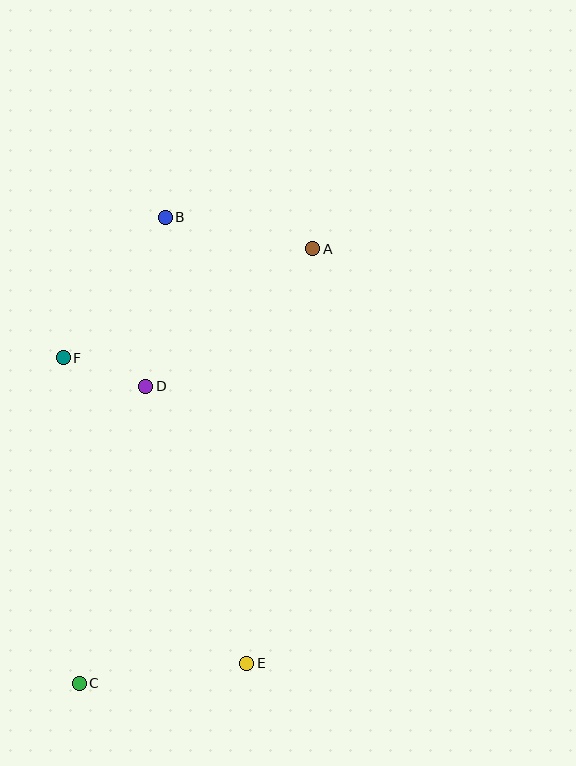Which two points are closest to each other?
Points D and F are closest to each other.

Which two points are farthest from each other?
Points A and C are farthest from each other.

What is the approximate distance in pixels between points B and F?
The distance between B and F is approximately 173 pixels.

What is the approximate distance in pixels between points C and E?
The distance between C and E is approximately 169 pixels.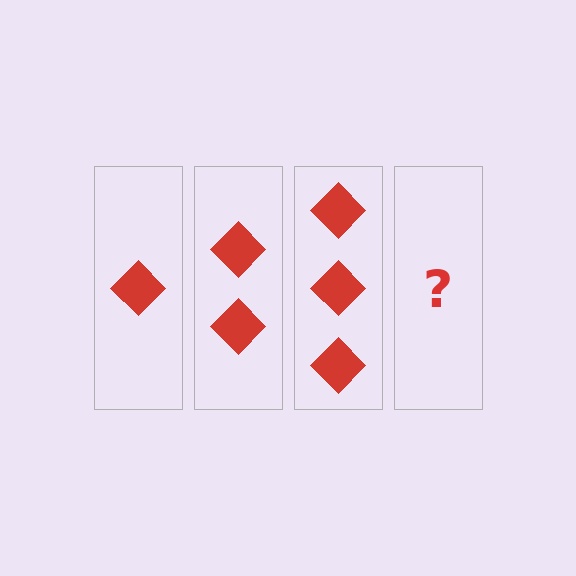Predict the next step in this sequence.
The next step is 4 diamonds.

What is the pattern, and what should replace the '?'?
The pattern is that each step adds one more diamond. The '?' should be 4 diamonds.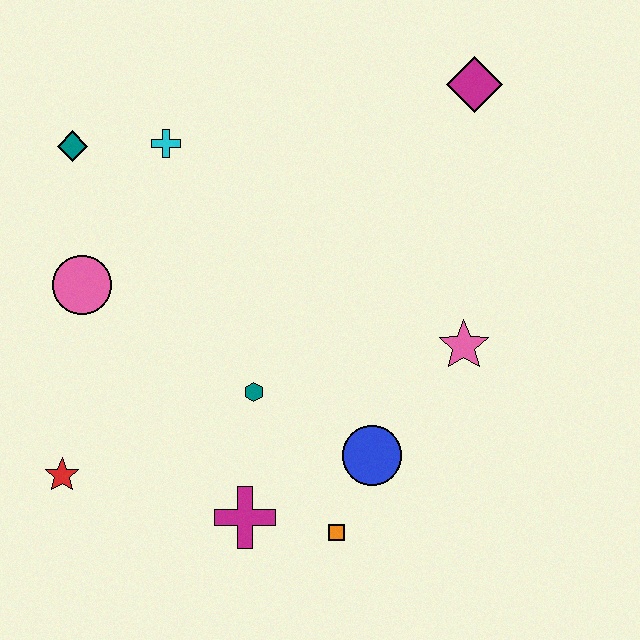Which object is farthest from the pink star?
The teal diamond is farthest from the pink star.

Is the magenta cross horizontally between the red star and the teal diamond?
No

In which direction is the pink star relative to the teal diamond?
The pink star is to the right of the teal diamond.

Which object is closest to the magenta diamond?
The pink star is closest to the magenta diamond.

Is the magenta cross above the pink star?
No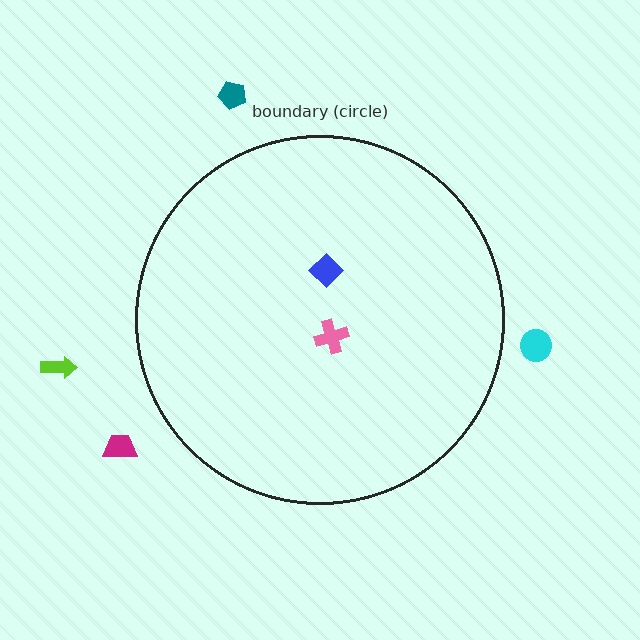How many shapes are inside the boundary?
2 inside, 4 outside.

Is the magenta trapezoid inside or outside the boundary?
Outside.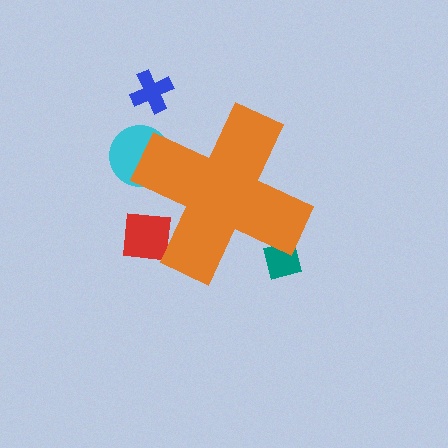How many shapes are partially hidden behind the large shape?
3 shapes are partially hidden.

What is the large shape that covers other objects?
An orange cross.